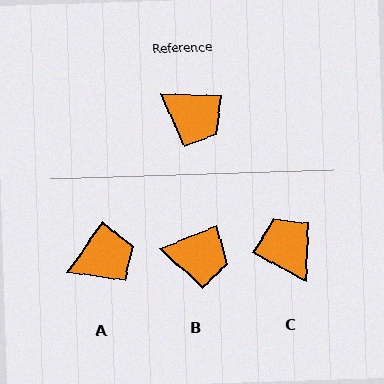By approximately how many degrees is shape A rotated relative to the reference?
Approximately 58 degrees counter-clockwise.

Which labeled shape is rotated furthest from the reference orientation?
C, about 153 degrees away.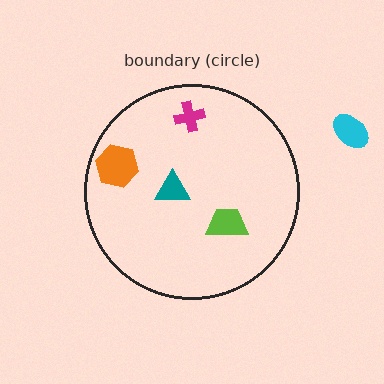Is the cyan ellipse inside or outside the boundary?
Outside.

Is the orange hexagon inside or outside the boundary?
Inside.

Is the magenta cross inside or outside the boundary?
Inside.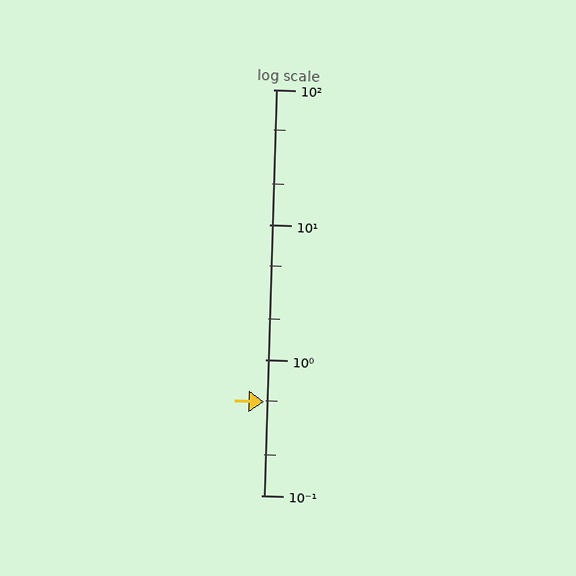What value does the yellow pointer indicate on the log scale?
The pointer indicates approximately 0.49.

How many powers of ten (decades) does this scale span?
The scale spans 3 decades, from 0.1 to 100.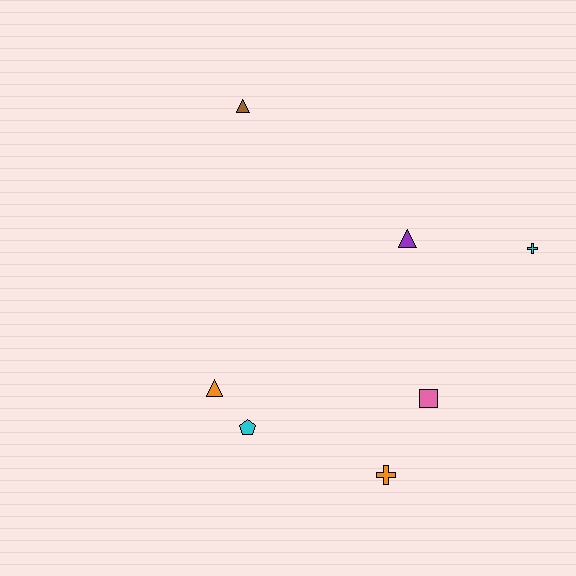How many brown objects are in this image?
There is 1 brown object.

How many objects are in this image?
There are 7 objects.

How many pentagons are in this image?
There is 1 pentagon.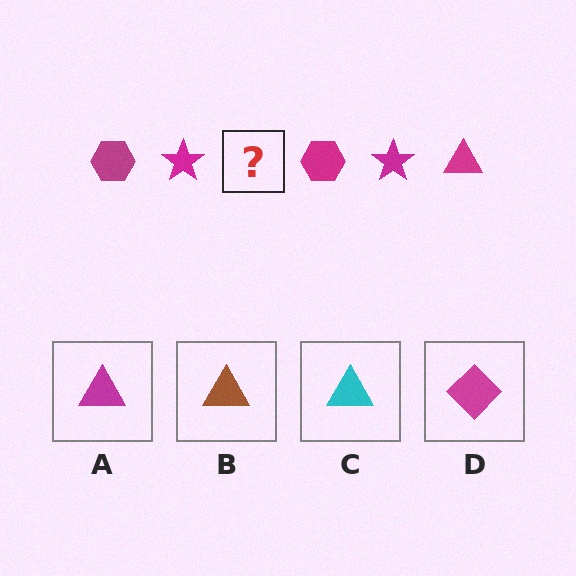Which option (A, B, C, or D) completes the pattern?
A.